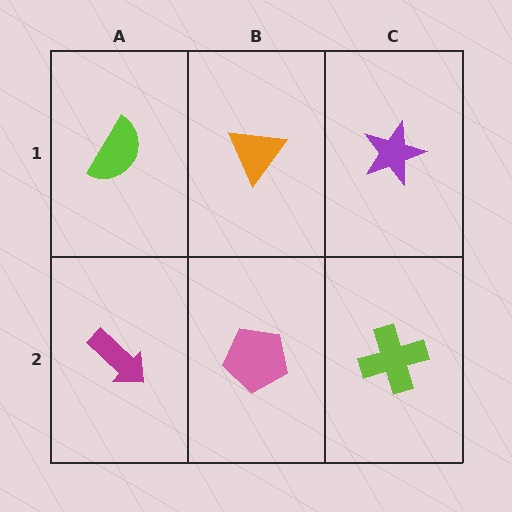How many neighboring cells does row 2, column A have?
2.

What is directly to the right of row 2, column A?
A pink pentagon.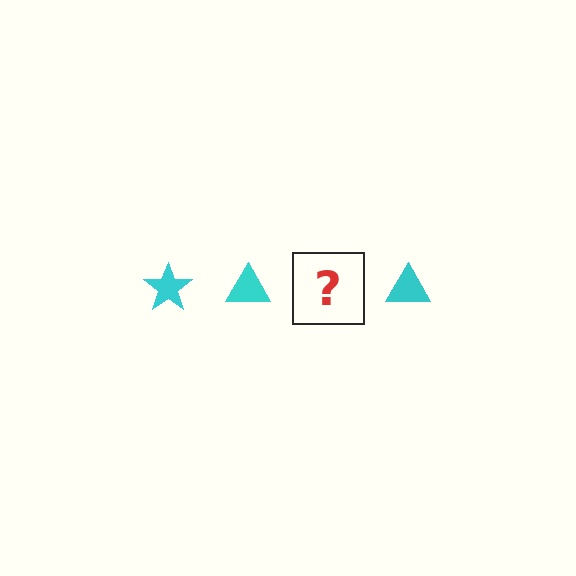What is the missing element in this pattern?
The missing element is a cyan star.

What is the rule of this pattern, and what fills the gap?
The rule is that the pattern cycles through star, triangle shapes in cyan. The gap should be filled with a cyan star.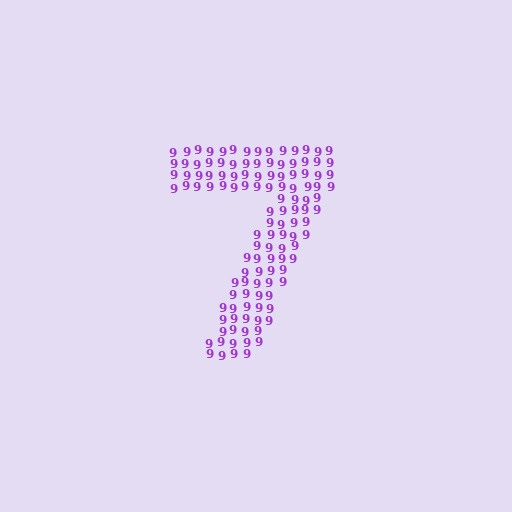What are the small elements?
The small elements are digit 9's.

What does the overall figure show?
The overall figure shows the digit 7.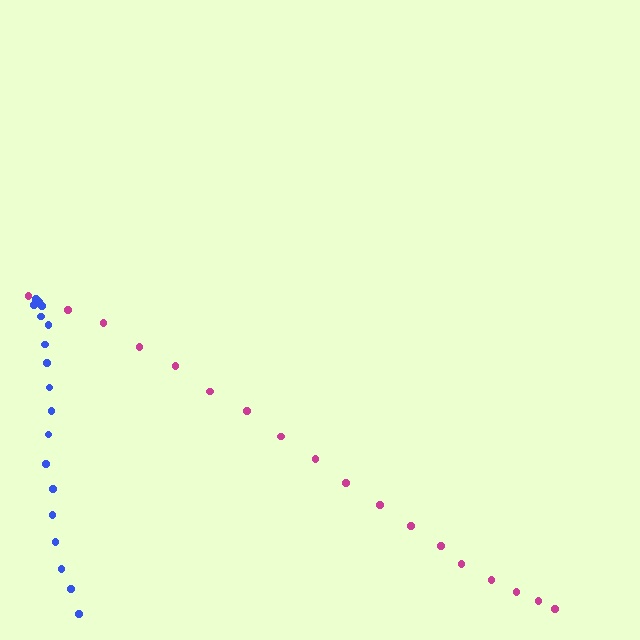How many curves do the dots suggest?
There are 2 distinct paths.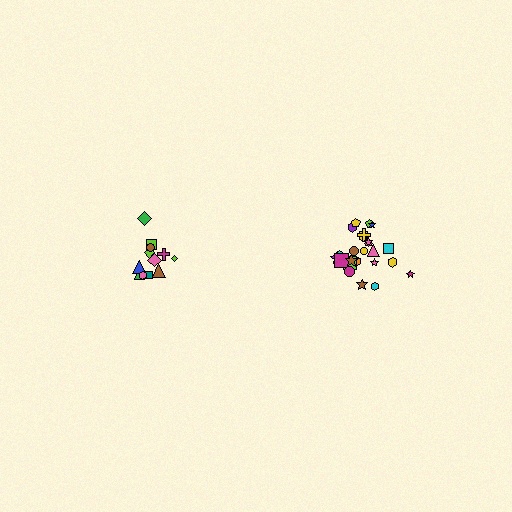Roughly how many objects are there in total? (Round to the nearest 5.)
Roughly 35 objects in total.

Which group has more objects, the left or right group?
The right group.